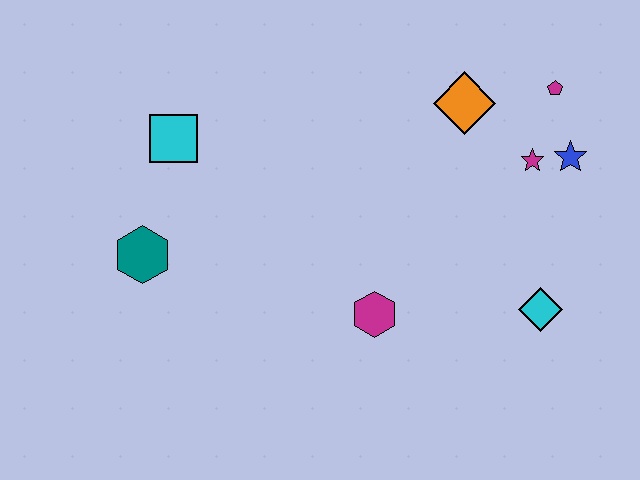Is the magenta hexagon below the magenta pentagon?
Yes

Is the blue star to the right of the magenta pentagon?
Yes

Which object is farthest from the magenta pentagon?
The teal hexagon is farthest from the magenta pentagon.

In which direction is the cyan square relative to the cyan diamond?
The cyan square is to the left of the cyan diamond.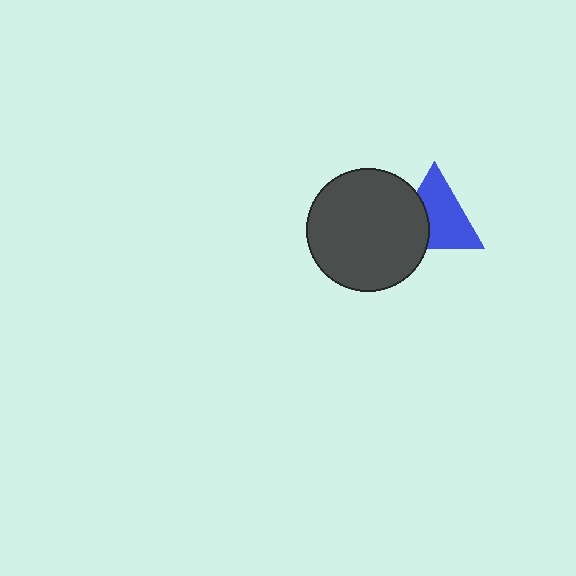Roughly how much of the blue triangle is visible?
Most of it is visible (roughly 66%).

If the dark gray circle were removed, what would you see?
You would see the complete blue triangle.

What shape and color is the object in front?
The object in front is a dark gray circle.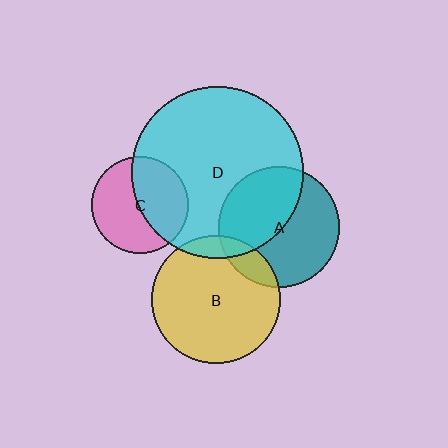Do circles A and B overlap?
Yes.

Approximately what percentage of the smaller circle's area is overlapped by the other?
Approximately 15%.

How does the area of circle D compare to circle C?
Approximately 3.2 times.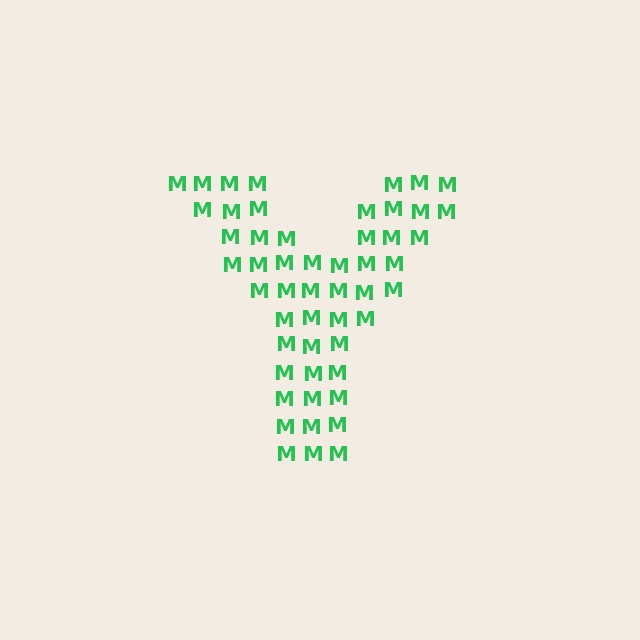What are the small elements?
The small elements are letter M's.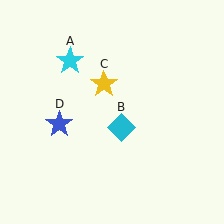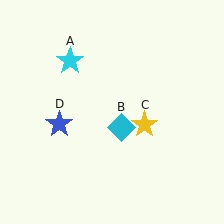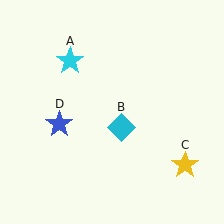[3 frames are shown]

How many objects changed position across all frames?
1 object changed position: yellow star (object C).